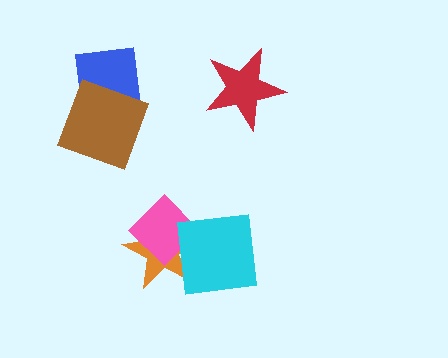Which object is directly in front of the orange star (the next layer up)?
The pink diamond is directly in front of the orange star.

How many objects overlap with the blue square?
1 object overlaps with the blue square.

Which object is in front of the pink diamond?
The cyan square is in front of the pink diamond.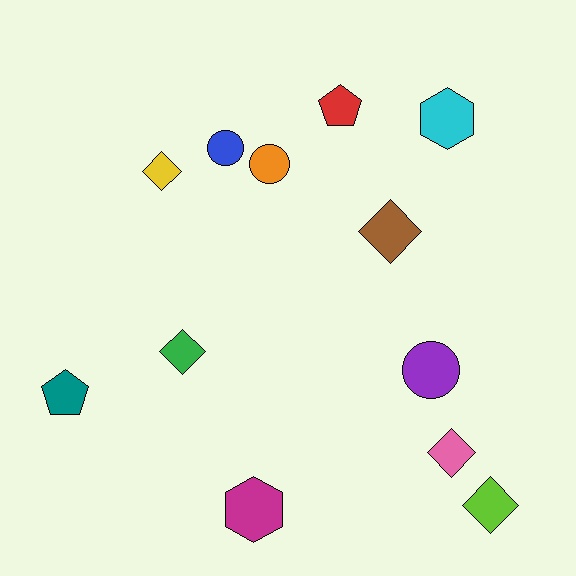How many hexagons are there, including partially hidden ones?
There are 2 hexagons.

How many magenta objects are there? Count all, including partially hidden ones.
There is 1 magenta object.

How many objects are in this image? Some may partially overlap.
There are 12 objects.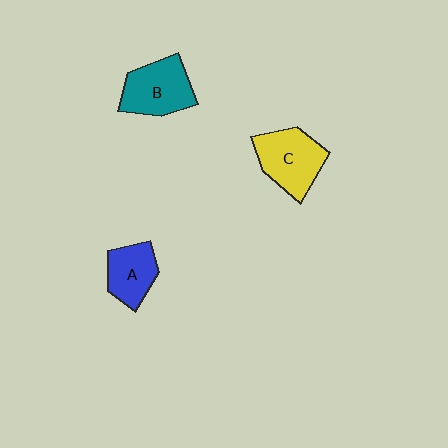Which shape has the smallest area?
Shape A (blue).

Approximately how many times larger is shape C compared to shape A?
Approximately 1.4 times.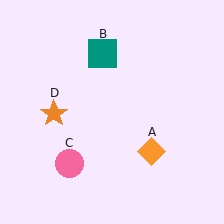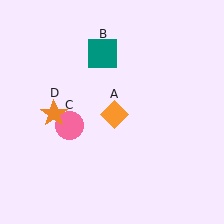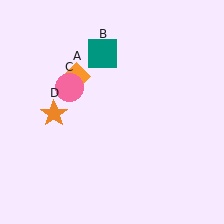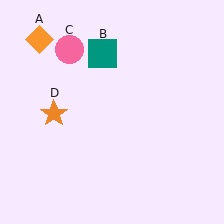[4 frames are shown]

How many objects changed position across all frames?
2 objects changed position: orange diamond (object A), pink circle (object C).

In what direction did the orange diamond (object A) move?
The orange diamond (object A) moved up and to the left.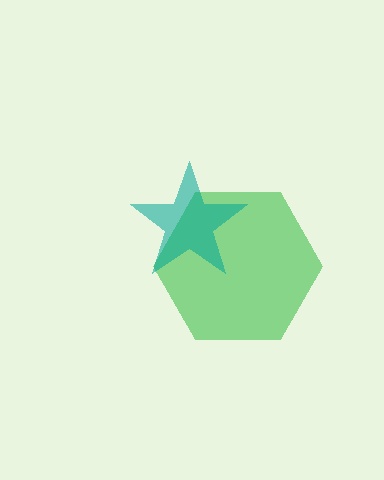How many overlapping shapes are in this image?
There are 2 overlapping shapes in the image.